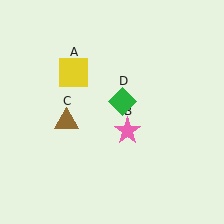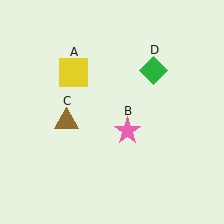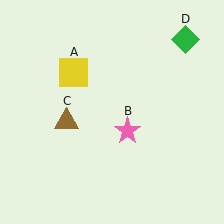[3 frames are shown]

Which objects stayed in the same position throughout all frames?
Yellow square (object A) and pink star (object B) and brown triangle (object C) remained stationary.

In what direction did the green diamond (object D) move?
The green diamond (object D) moved up and to the right.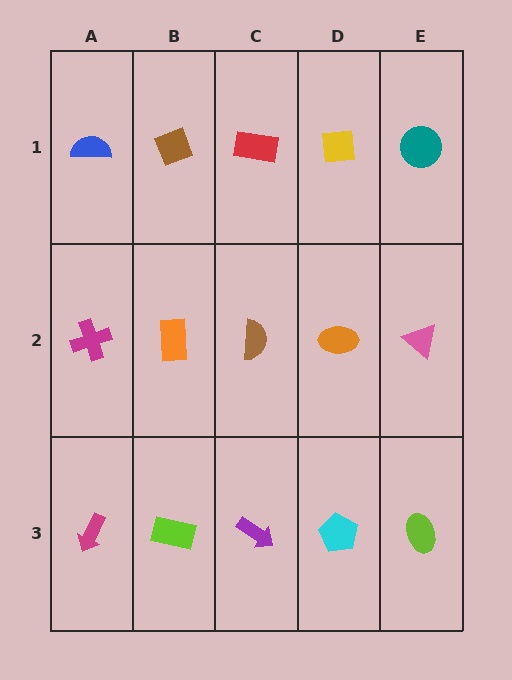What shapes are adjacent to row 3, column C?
A brown semicircle (row 2, column C), a lime rectangle (row 3, column B), a cyan pentagon (row 3, column D).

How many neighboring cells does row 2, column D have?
4.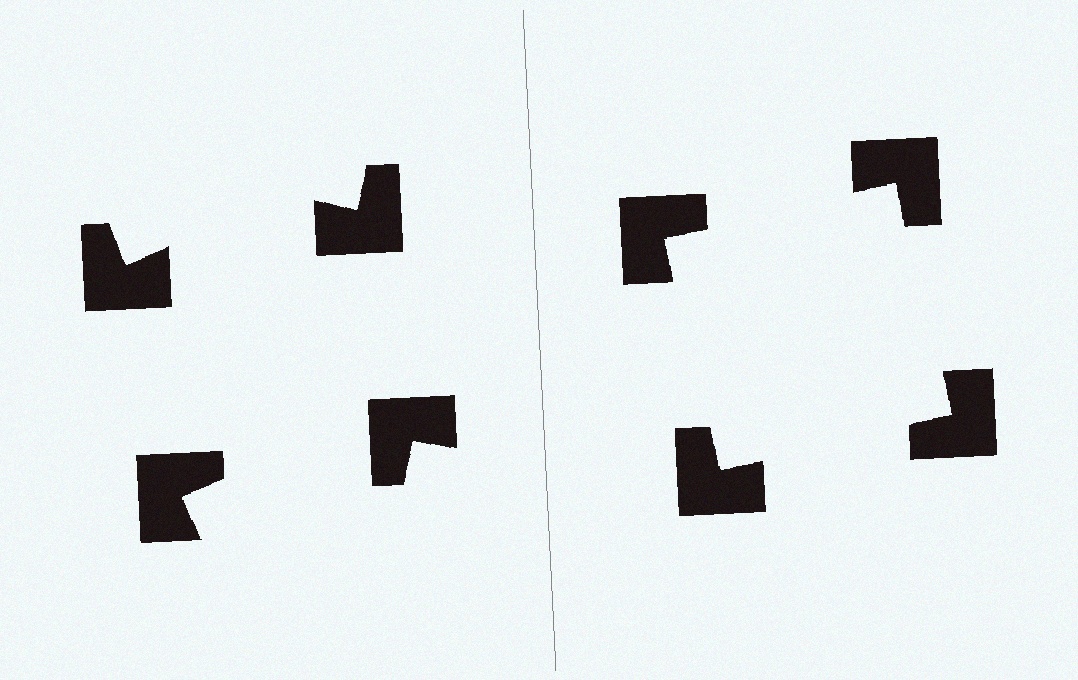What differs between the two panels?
The notched squares are positioned identically on both sides; only the wedge orientations differ. On the right they align to a square; on the left they are misaligned.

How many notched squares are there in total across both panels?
8 — 4 on each side.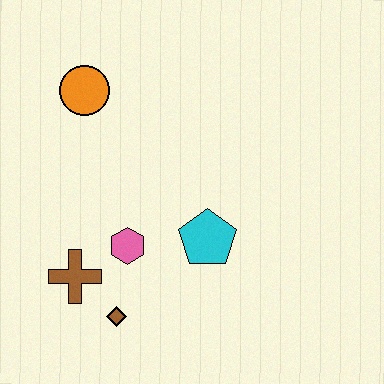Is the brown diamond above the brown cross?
No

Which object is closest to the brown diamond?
The brown cross is closest to the brown diamond.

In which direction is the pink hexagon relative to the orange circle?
The pink hexagon is below the orange circle.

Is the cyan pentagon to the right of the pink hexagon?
Yes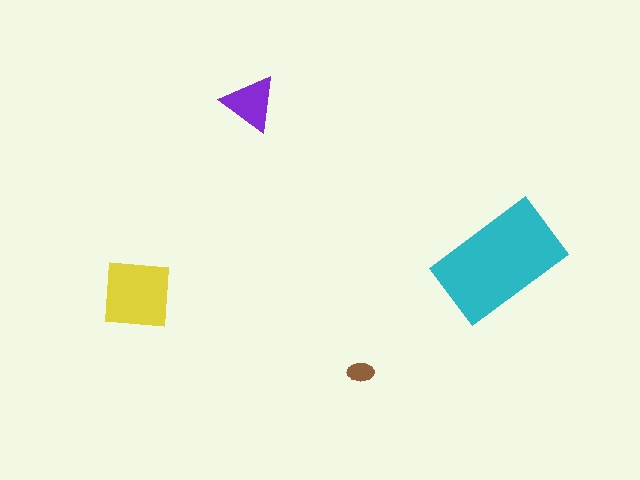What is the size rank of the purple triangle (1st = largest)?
3rd.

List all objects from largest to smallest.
The cyan rectangle, the yellow square, the purple triangle, the brown ellipse.